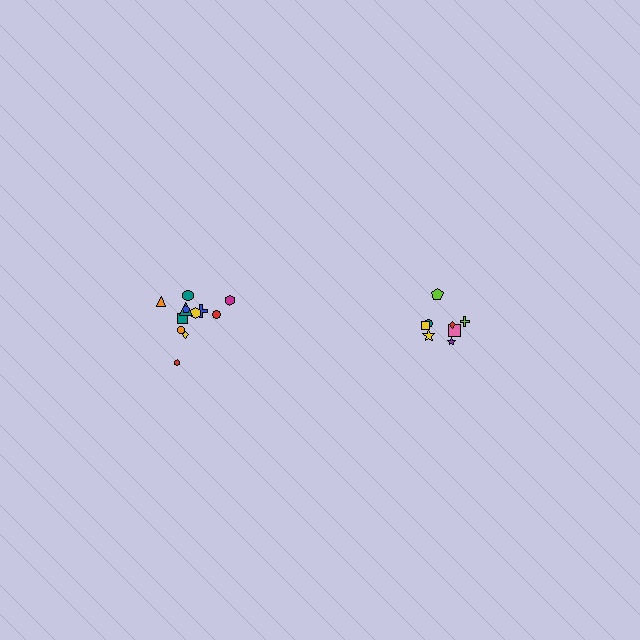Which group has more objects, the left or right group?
The left group.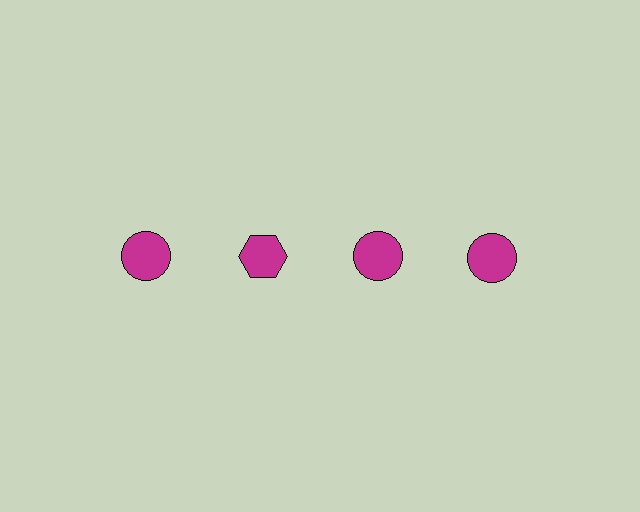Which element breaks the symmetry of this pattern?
The magenta hexagon in the top row, second from left column breaks the symmetry. All other shapes are magenta circles.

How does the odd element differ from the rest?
It has a different shape: hexagon instead of circle.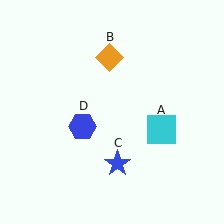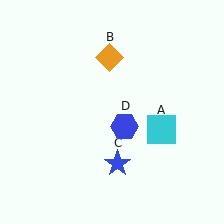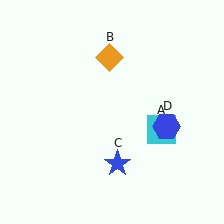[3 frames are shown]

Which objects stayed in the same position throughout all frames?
Cyan square (object A) and orange diamond (object B) and blue star (object C) remained stationary.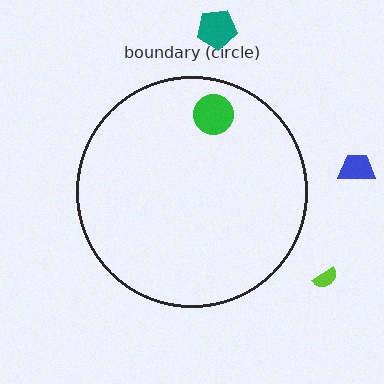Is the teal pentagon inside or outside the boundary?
Outside.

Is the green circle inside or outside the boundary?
Inside.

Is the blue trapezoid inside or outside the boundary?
Outside.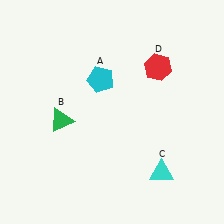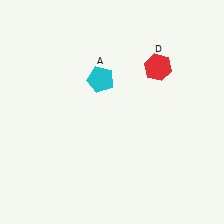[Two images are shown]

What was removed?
The cyan triangle (C), the green triangle (B) were removed in Image 2.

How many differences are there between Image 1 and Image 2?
There are 2 differences between the two images.